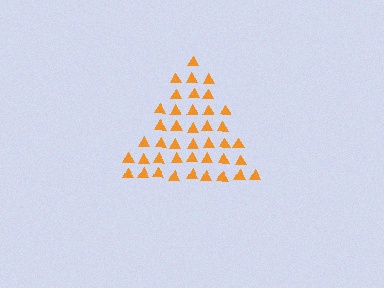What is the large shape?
The large shape is a triangle.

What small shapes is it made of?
It is made of small triangles.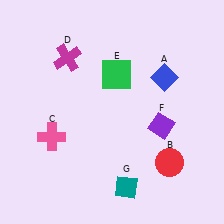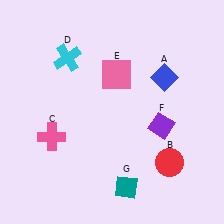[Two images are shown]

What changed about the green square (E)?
In Image 1, E is green. In Image 2, it changed to pink.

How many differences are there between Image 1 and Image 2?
There are 2 differences between the two images.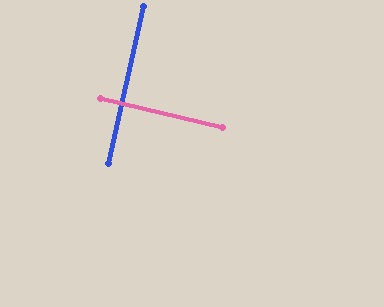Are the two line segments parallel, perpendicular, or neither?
Perpendicular — they meet at approximately 89°.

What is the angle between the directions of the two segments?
Approximately 89 degrees.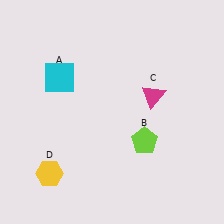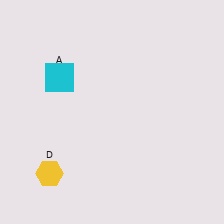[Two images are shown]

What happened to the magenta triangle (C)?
The magenta triangle (C) was removed in Image 2. It was in the top-right area of Image 1.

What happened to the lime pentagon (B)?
The lime pentagon (B) was removed in Image 2. It was in the bottom-right area of Image 1.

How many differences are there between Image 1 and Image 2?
There are 2 differences between the two images.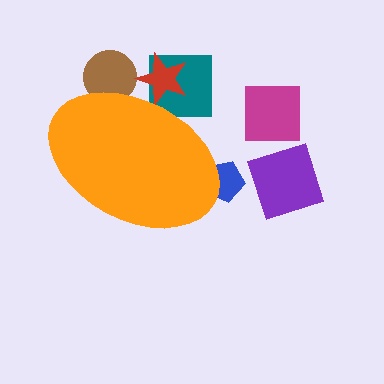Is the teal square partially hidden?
Yes, the teal square is partially hidden behind the orange ellipse.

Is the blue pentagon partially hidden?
Yes, the blue pentagon is partially hidden behind the orange ellipse.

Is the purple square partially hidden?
No, the purple square is fully visible.